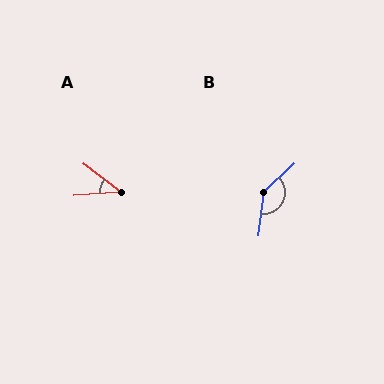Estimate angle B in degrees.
Approximately 141 degrees.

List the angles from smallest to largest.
A (41°), B (141°).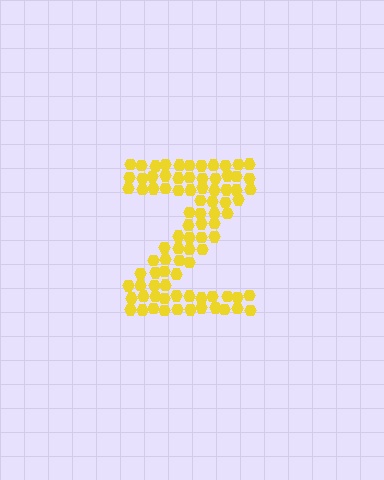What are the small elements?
The small elements are hexagons.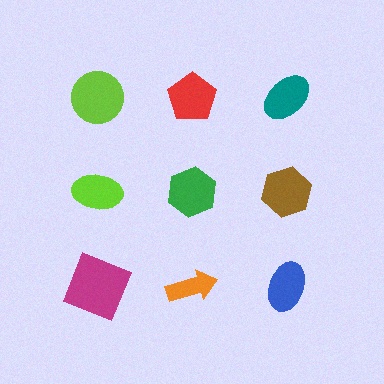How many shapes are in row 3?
3 shapes.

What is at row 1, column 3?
A teal ellipse.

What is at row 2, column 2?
A green hexagon.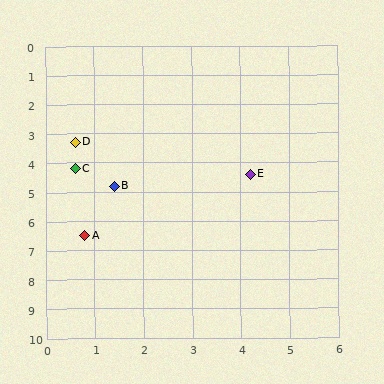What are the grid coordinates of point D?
Point D is at approximately (0.6, 3.3).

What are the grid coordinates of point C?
Point C is at approximately (0.6, 4.2).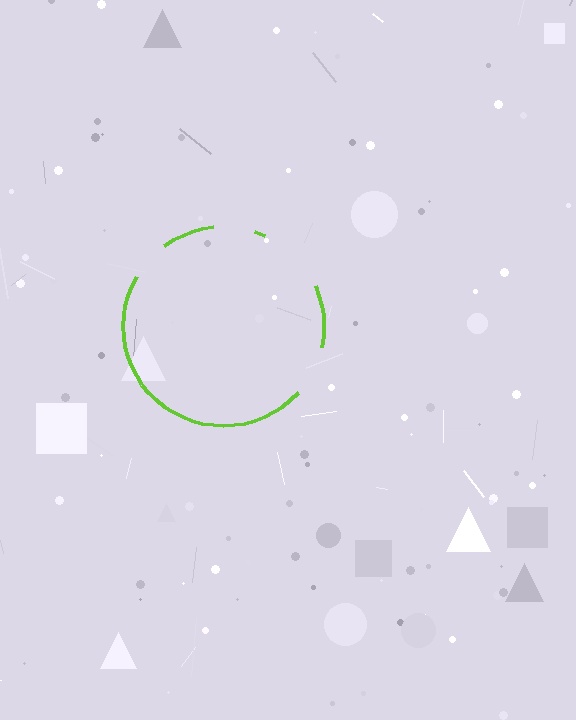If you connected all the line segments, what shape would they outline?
They would outline a circle.